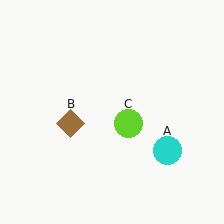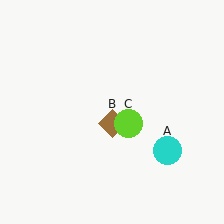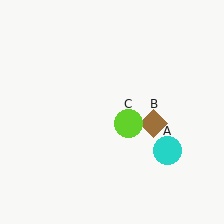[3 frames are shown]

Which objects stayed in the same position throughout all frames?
Cyan circle (object A) and lime circle (object C) remained stationary.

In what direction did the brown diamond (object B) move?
The brown diamond (object B) moved right.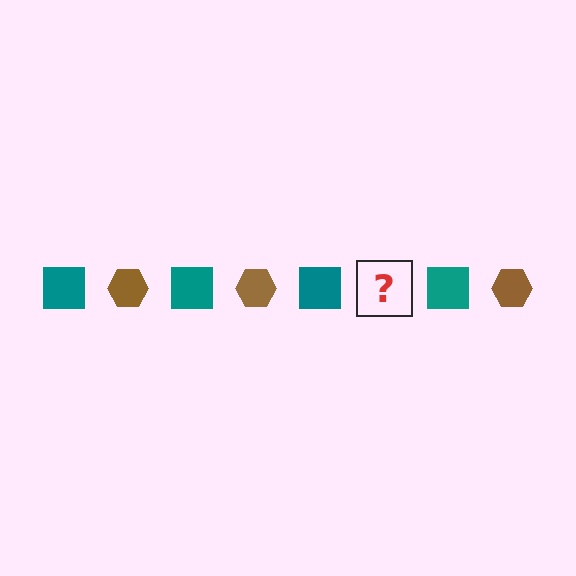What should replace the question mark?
The question mark should be replaced with a brown hexagon.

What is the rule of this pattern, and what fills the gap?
The rule is that the pattern alternates between teal square and brown hexagon. The gap should be filled with a brown hexagon.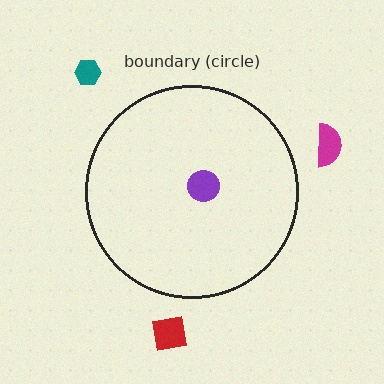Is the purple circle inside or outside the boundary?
Inside.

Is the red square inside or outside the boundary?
Outside.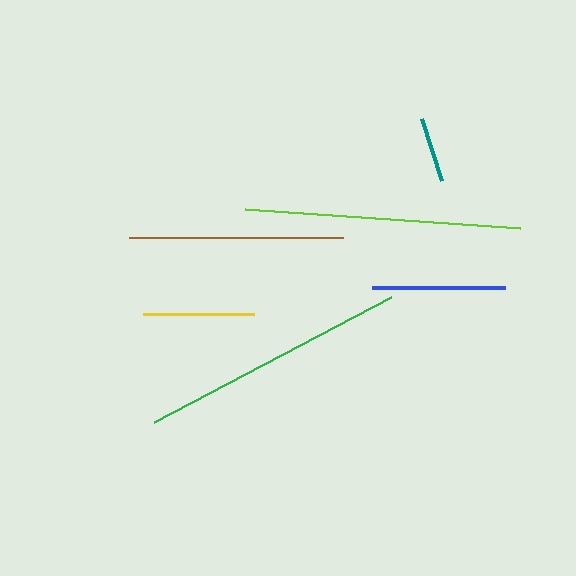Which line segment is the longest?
The lime line is the longest at approximately 275 pixels.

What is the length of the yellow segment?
The yellow segment is approximately 110 pixels long.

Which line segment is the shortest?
The teal line is the shortest at approximately 65 pixels.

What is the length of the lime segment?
The lime segment is approximately 275 pixels long.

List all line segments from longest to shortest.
From longest to shortest: lime, green, brown, blue, yellow, teal.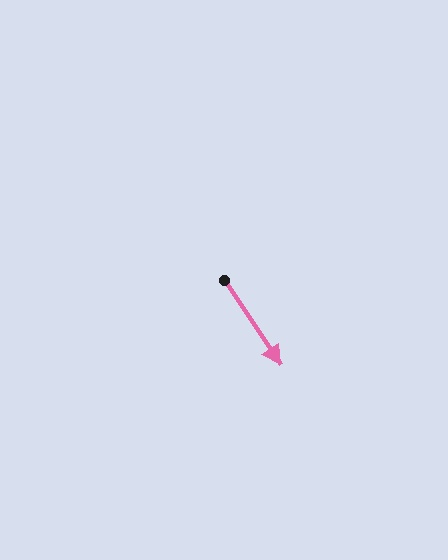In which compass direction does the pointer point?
Southeast.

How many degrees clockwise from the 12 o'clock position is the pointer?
Approximately 146 degrees.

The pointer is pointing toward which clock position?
Roughly 5 o'clock.